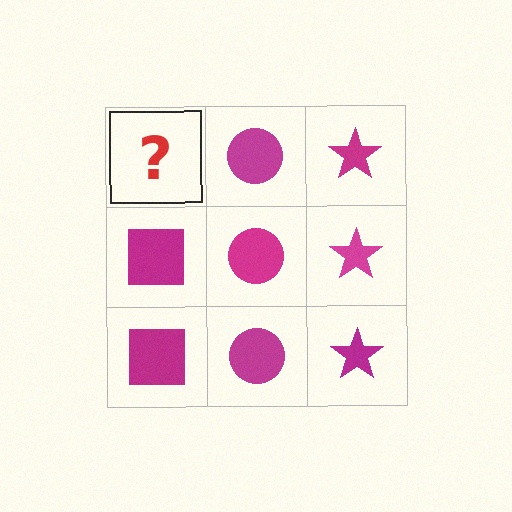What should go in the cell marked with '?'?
The missing cell should contain a magenta square.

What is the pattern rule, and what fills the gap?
The rule is that each column has a consistent shape. The gap should be filled with a magenta square.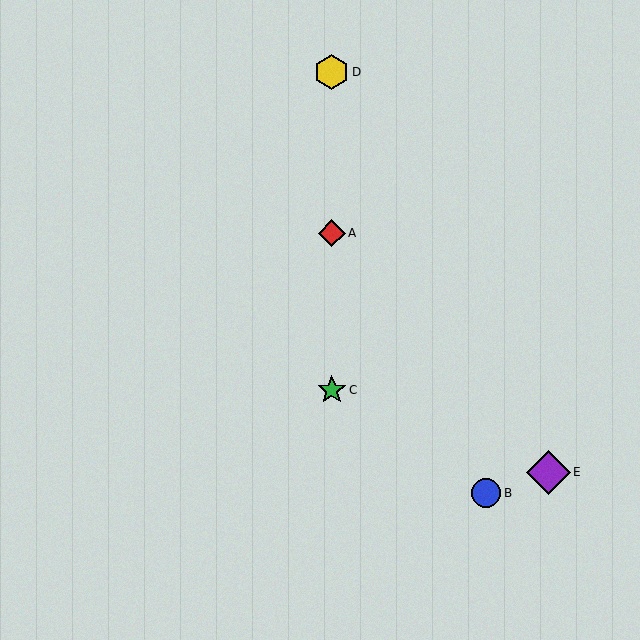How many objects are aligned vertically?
3 objects (A, C, D) are aligned vertically.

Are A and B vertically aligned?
No, A is at x≈332 and B is at x≈486.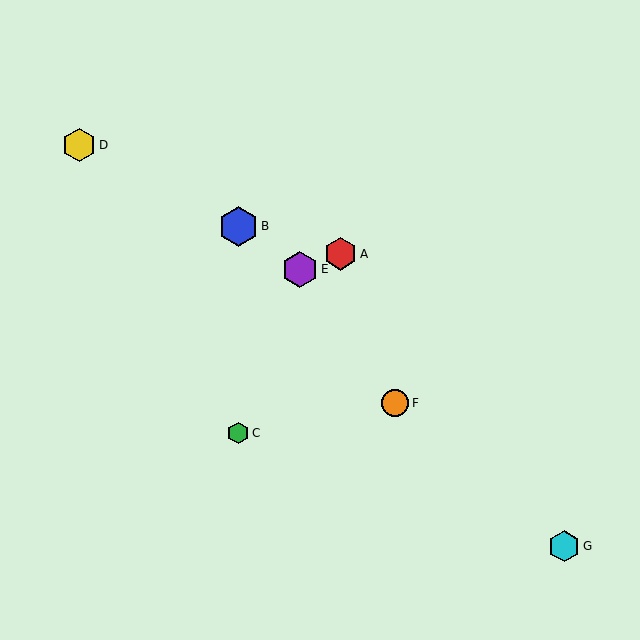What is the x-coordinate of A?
Object A is at x≈340.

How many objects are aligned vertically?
2 objects (B, C) are aligned vertically.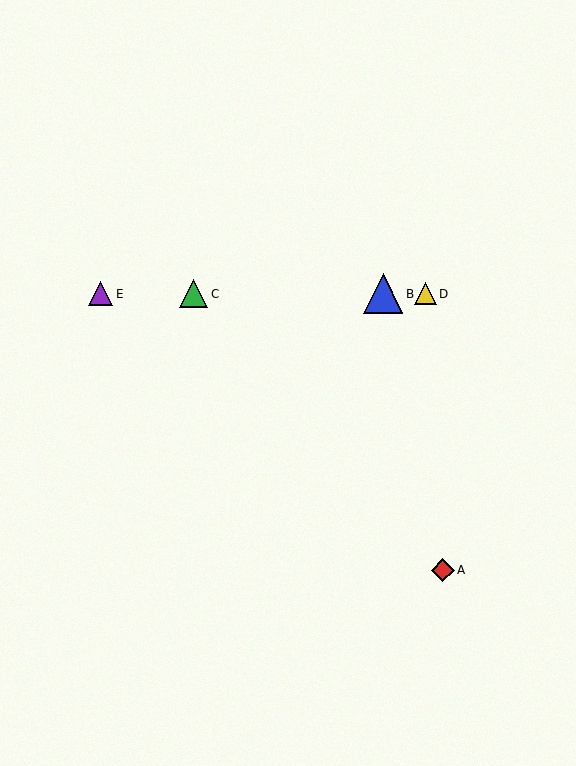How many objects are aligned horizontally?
4 objects (B, C, D, E) are aligned horizontally.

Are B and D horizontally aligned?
Yes, both are at y≈294.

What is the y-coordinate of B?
Object B is at y≈294.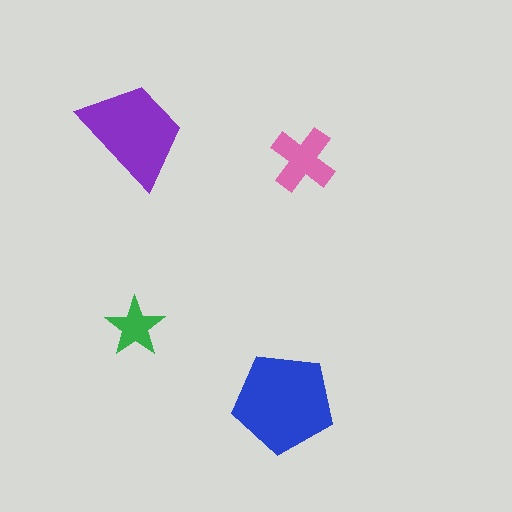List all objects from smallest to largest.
The green star, the pink cross, the purple trapezoid, the blue pentagon.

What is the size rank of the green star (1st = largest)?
4th.